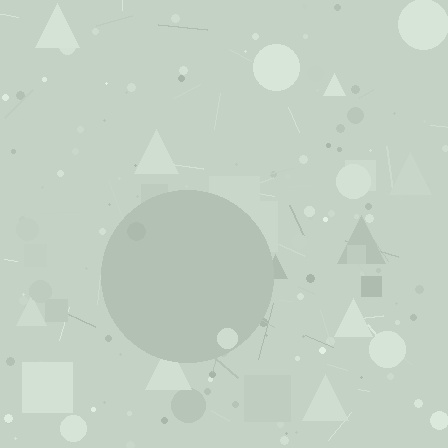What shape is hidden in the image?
A circle is hidden in the image.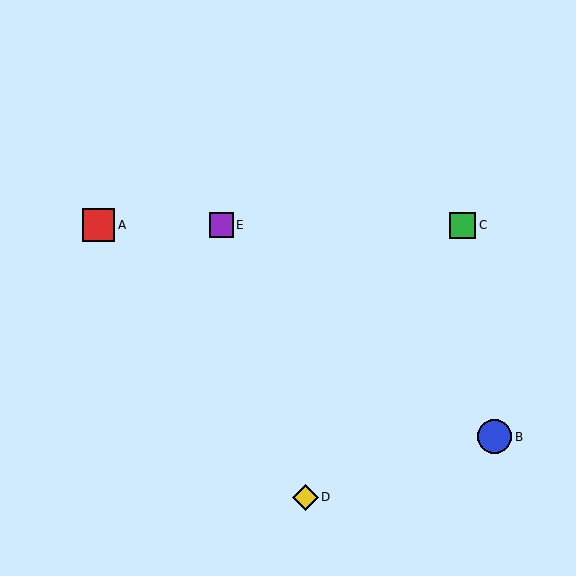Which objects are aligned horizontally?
Objects A, C, E are aligned horizontally.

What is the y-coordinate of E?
Object E is at y≈225.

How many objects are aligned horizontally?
3 objects (A, C, E) are aligned horizontally.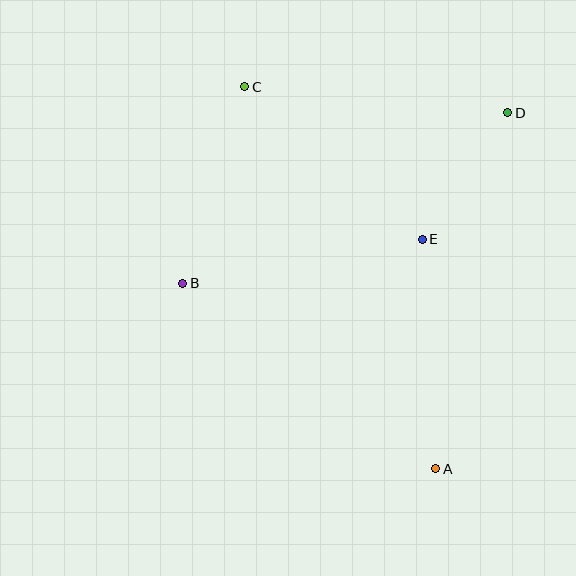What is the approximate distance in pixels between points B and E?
The distance between B and E is approximately 244 pixels.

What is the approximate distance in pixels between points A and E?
The distance between A and E is approximately 230 pixels.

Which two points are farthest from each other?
Points A and C are farthest from each other.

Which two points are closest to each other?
Points D and E are closest to each other.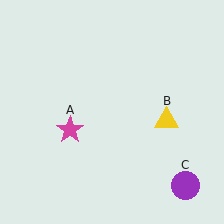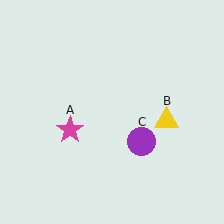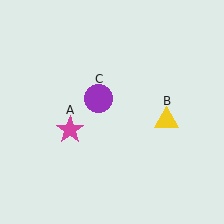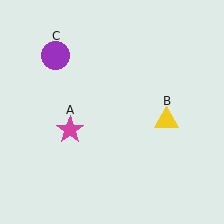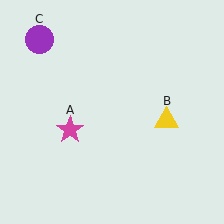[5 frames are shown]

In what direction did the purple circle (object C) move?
The purple circle (object C) moved up and to the left.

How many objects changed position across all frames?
1 object changed position: purple circle (object C).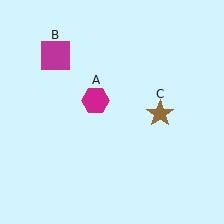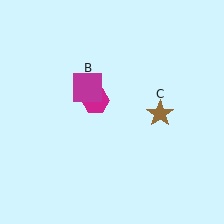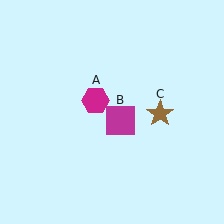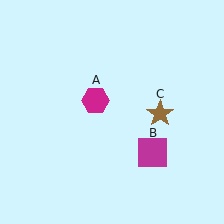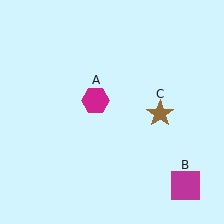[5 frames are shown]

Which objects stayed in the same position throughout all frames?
Magenta hexagon (object A) and brown star (object C) remained stationary.